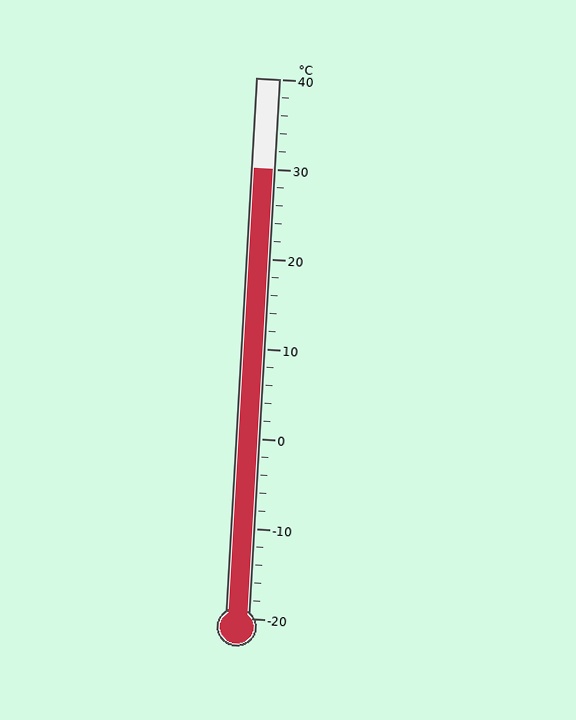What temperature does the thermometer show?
The thermometer shows approximately 30°C.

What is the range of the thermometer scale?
The thermometer scale ranges from -20°C to 40°C.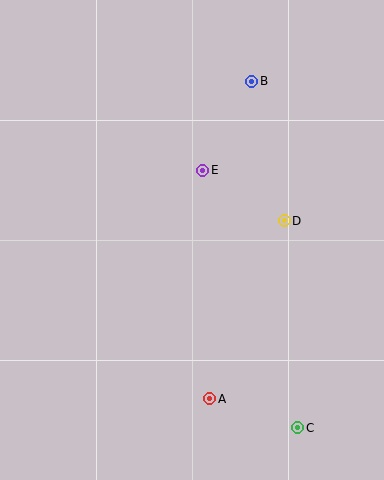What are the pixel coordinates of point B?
Point B is at (252, 81).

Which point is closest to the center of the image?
Point E at (203, 170) is closest to the center.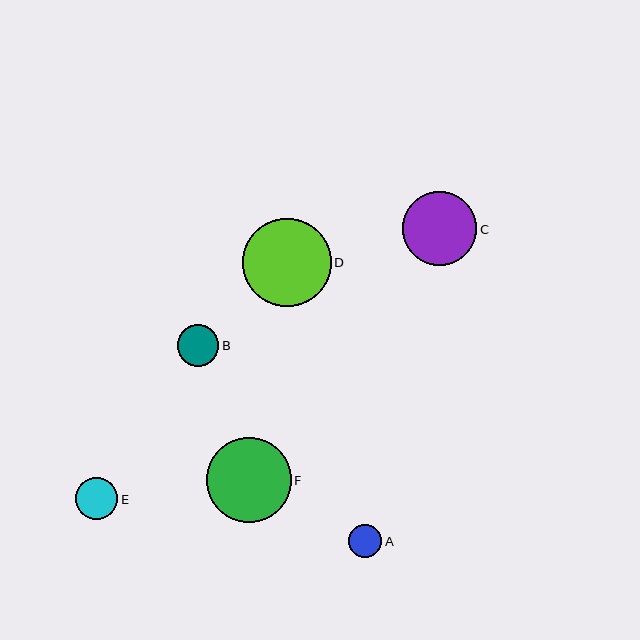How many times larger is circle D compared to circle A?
Circle D is approximately 2.7 times the size of circle A.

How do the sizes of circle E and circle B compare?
Circle E and circle B are approximately the same size.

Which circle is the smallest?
Circle A is the smallest with a size of approximately 33 pixels.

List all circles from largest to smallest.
From largest to smallest: D, F, C, E, B, A.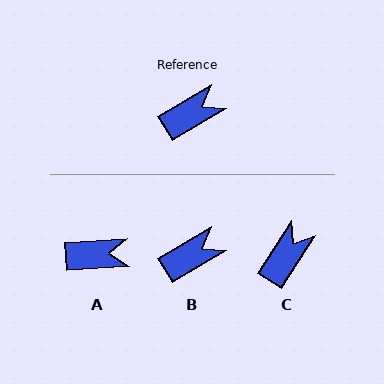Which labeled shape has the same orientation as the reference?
B.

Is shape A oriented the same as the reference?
No, it is off by about 26 degrees.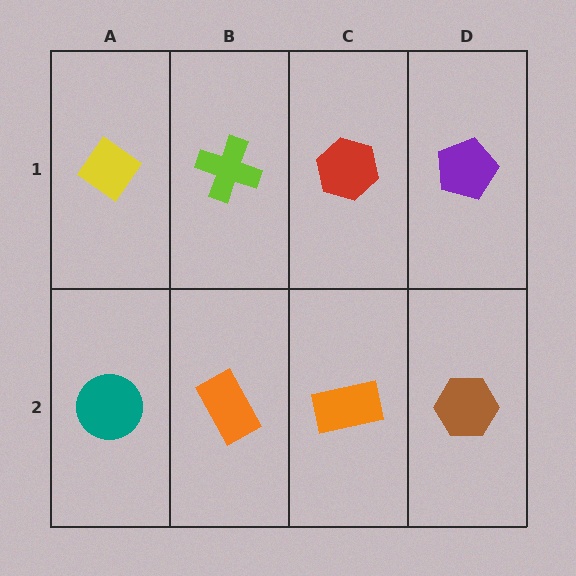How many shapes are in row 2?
4 shapes.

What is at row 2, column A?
A teal circle.